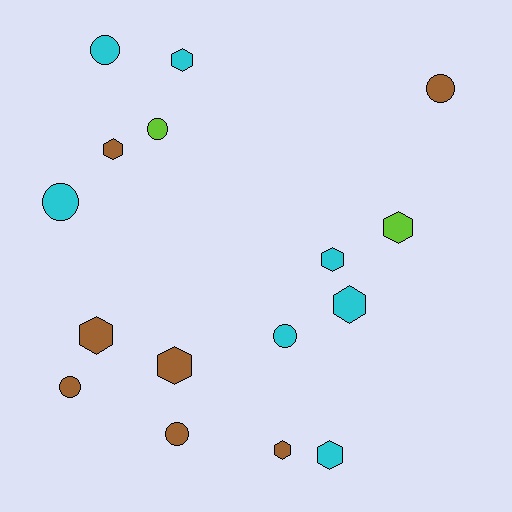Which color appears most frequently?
Brown, with 7 objects.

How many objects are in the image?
There are 16 objects.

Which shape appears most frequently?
Hexagon, with 9 objects.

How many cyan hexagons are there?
There are 4 cyan hexagons.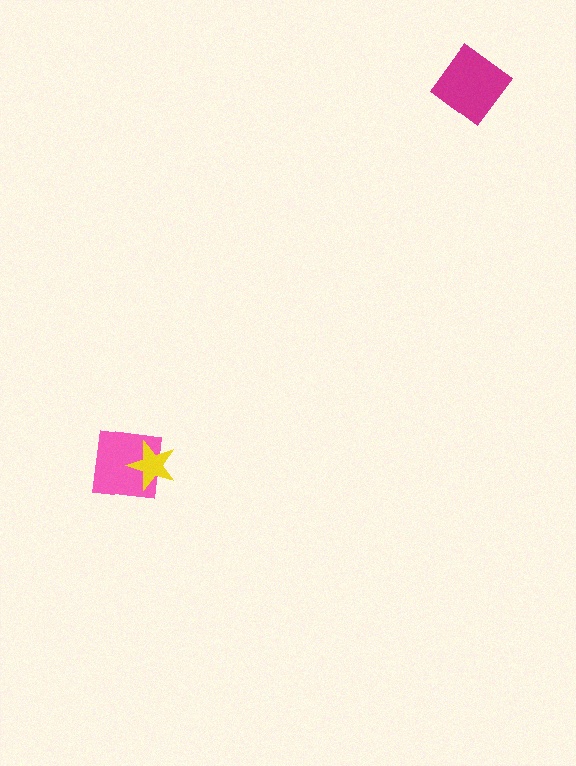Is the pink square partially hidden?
Yes, it is partially covered by another shape.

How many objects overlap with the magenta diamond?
0 objects overlap with the magenta diamond.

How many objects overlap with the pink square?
1 object overlaps with the pink square.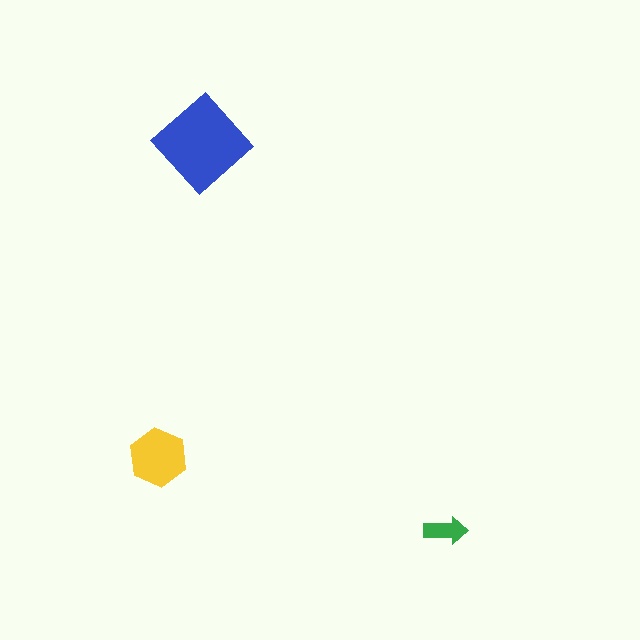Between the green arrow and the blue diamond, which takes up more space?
The blue diamond.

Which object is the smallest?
The green arrow.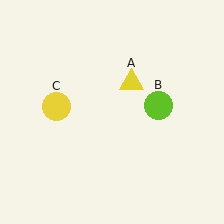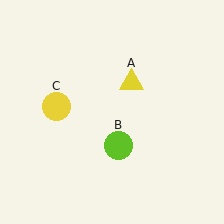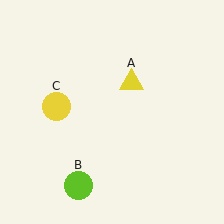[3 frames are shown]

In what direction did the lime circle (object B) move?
The lime circle (object B) moved down and to the left.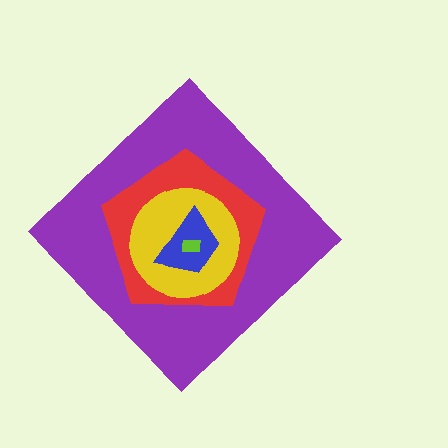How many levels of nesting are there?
5.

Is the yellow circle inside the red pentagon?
Yes.